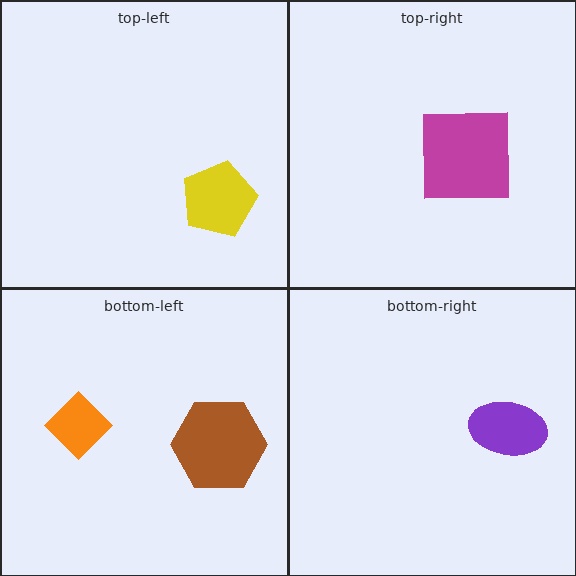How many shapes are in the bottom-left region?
2.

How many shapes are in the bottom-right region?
1.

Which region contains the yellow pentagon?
The top-left region.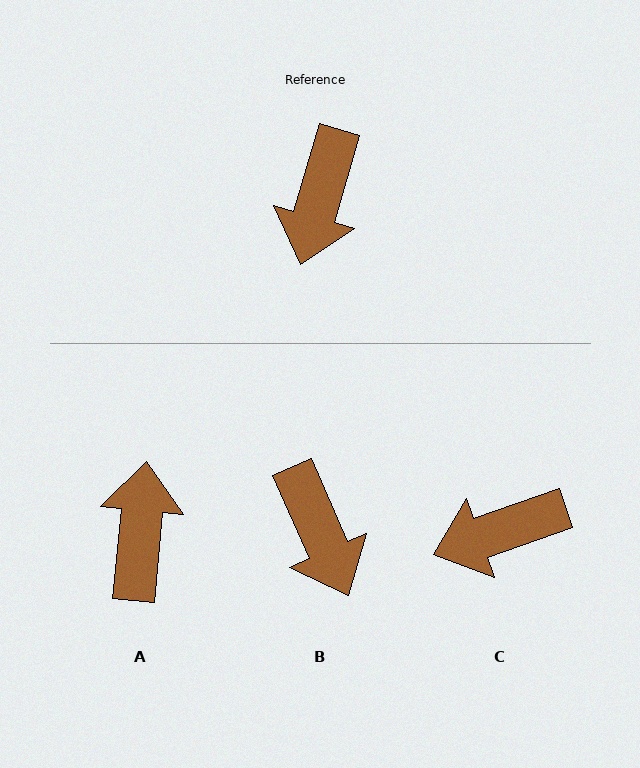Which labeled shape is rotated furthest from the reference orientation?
A, about 169 degrees away.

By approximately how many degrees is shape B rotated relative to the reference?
Approximately 40 degrees counter-clockwise.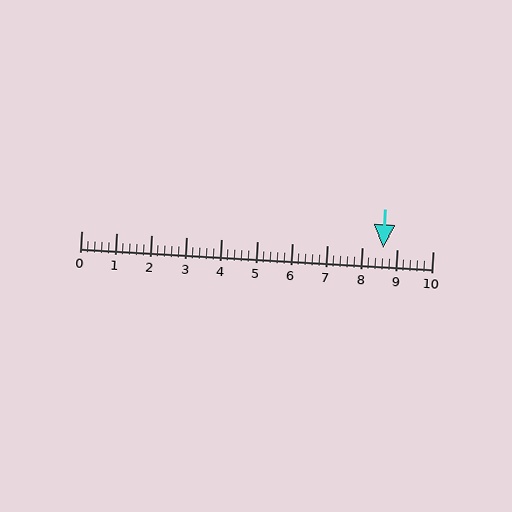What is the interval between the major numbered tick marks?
The major tick marks are spaced 1 units apart.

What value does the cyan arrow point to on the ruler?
The cyan arrow points to approximately 8.6.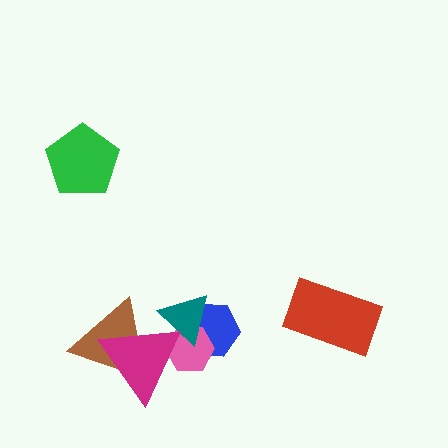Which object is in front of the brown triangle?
The magenta triangle is in front of the brown triangle.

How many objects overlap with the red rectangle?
0 objects overlap with the red rectangle.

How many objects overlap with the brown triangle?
1 object overlaps with the brown triangle.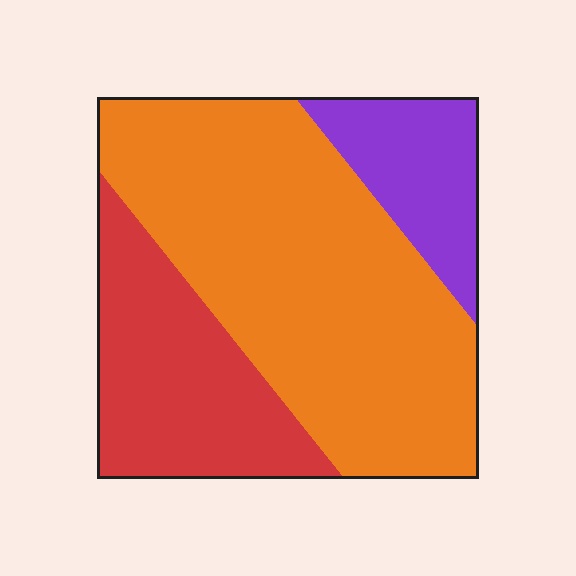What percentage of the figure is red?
Red takes up between a quarter and a half of the figure.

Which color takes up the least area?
Purple, at roughly 15%.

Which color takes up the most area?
Orange, at roughly 60%.